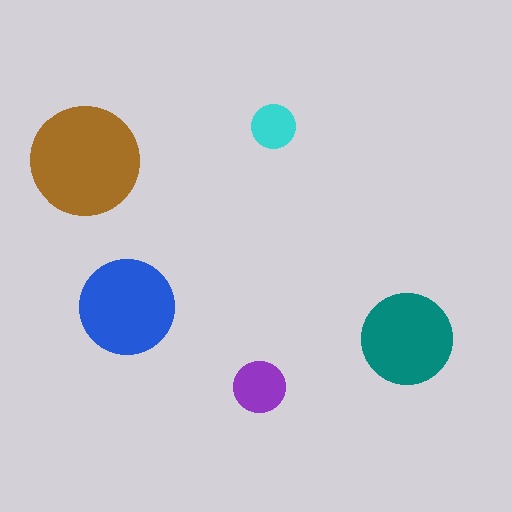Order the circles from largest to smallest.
the brown one, the blue one, the teal one, the purple one, the cyan one.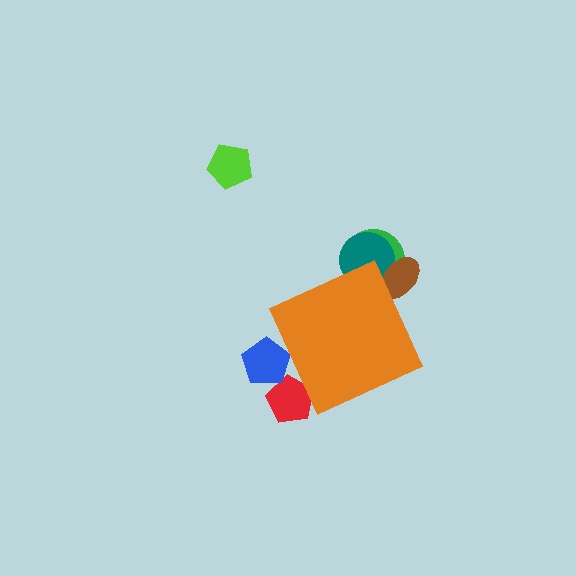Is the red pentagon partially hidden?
Yes, the red pentagon is partially hidden behind the orange diamond.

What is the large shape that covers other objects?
An orange diamond.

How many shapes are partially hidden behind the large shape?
5 shapes are partially hidden.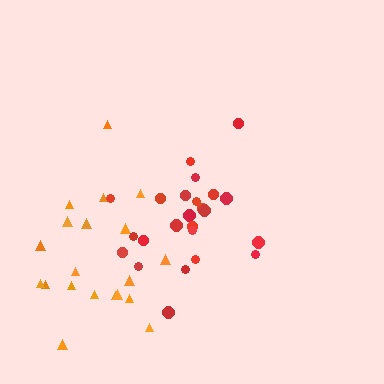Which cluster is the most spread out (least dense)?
Orange.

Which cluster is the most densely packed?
Red.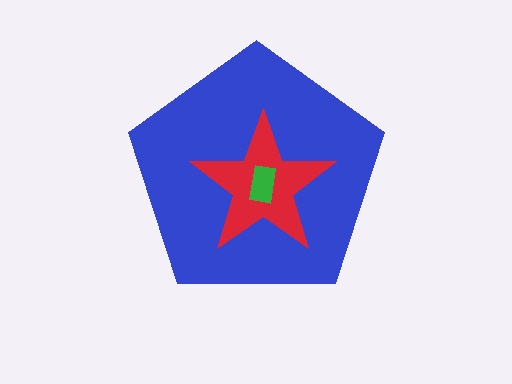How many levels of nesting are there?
3.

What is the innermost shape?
The green rectangle.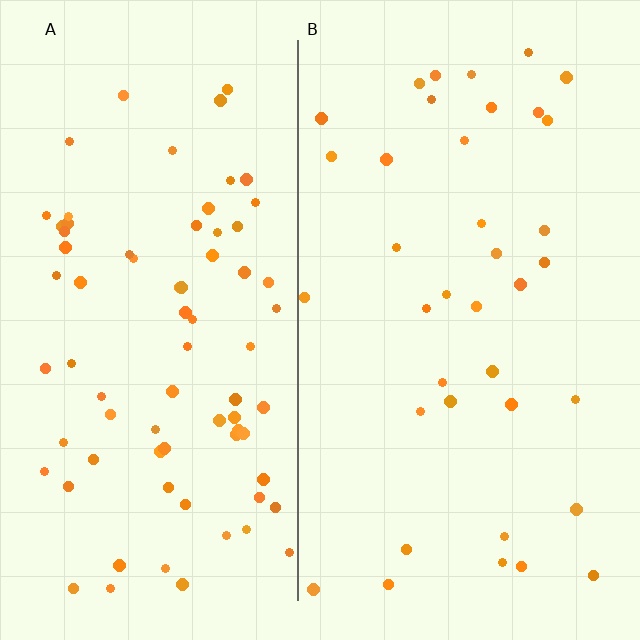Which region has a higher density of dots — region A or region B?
A (the left).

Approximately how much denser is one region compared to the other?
Approximately 2.0× — region A over region B.